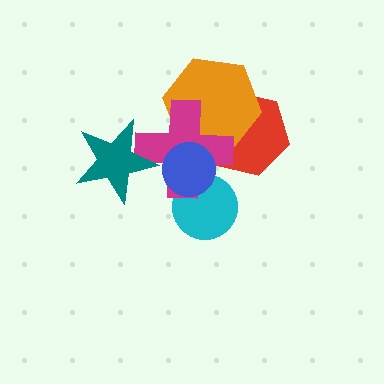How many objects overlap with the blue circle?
3 objects overlap with the blue circle.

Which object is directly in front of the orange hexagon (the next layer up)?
The magenta cross is directly in front of the orange hexagon.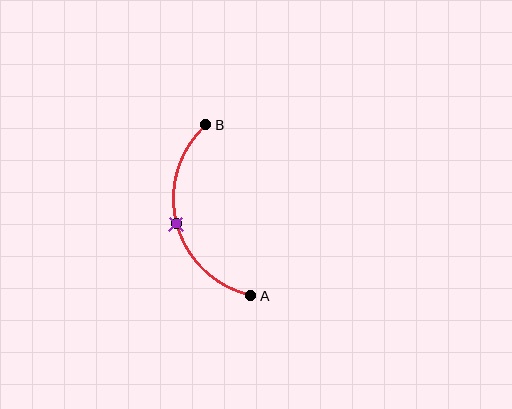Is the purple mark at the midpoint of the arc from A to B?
Yes. The purple mark lies on the arc at equal arc-length from both A and B — it is the arc midpoint.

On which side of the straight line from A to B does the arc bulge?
The arc bulges to the left of the straight line connecting A and B.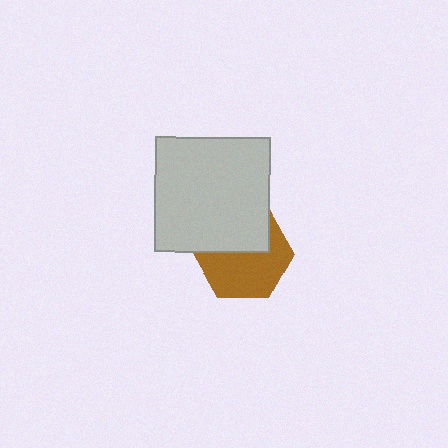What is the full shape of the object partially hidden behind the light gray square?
The partially hidden object is a brown hexagon.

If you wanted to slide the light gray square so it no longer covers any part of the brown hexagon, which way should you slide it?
Slide it up — that is the most direct way to separate the two shapes.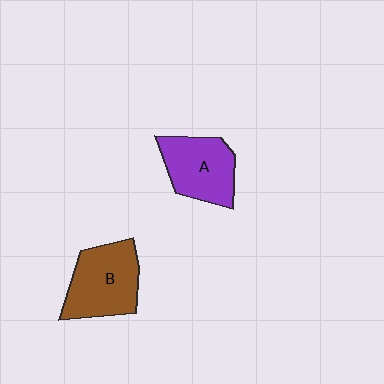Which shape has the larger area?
Shape B (brown).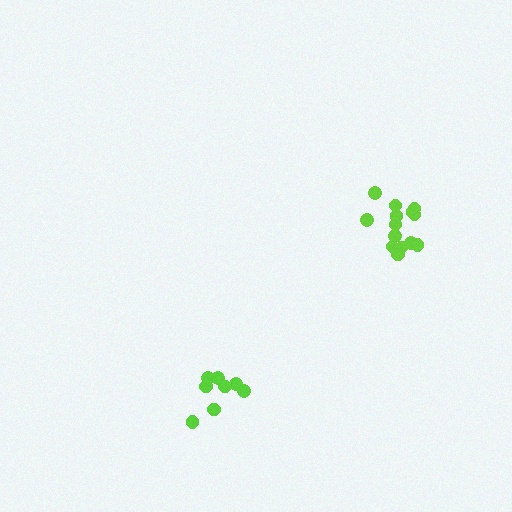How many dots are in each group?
Group 1: 14 dots, Group 2: 8 dots (22 total).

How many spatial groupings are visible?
There are 2 spatial groupings.